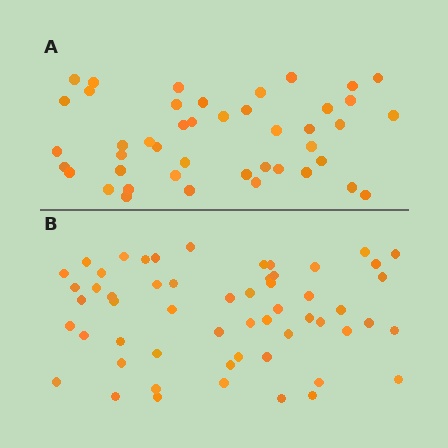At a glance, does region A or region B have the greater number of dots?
Region B (the bottom region) has more dots.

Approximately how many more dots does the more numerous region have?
Region B has roughly 12 or so more dots than region A.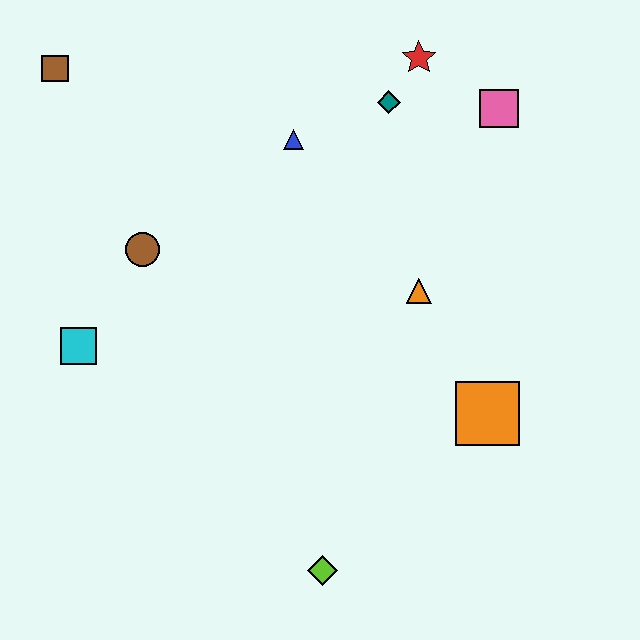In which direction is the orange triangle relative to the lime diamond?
The orange triangle is above the lime diamond.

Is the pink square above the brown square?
No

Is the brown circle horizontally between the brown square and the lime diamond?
Yes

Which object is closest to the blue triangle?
The teal diamond is closest to the blue triangle.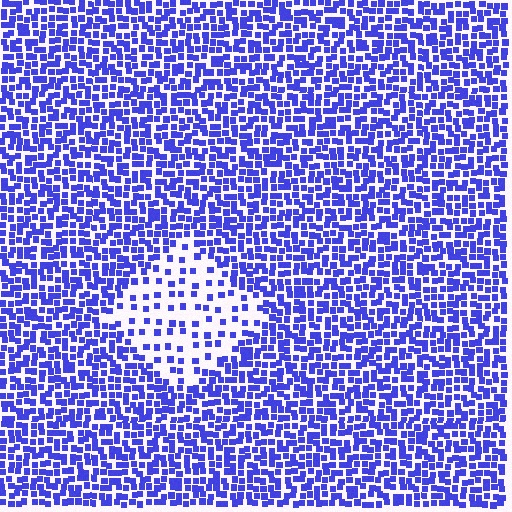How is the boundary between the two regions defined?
The boundary is defined by a change in element density (approximately 2.7x ratio). All elements are the same color, size, and shape.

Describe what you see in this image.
The image contains small blue elements arranged at two different densities. A diamond-shaped region is visible where the elements are less densely packed than the surrounding area.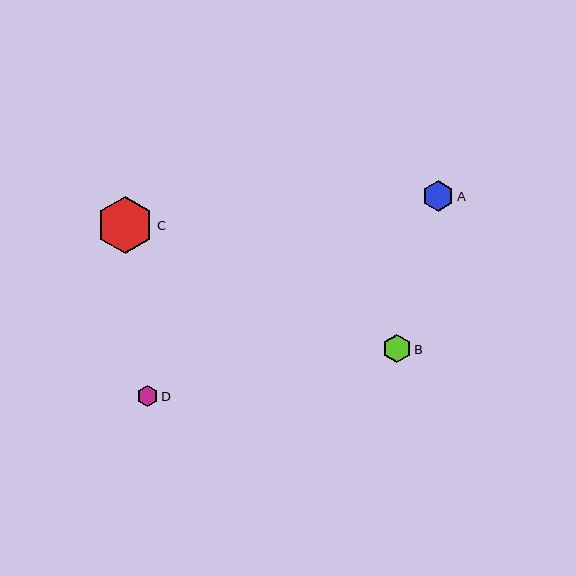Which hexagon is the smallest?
Hexagon D is the smallest with a size of approximately 21 pixels.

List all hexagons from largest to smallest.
From largest to smallest: C, A, B, D.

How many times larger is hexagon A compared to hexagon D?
Hexagon A is approximately 1.5 times the size of hexagon D.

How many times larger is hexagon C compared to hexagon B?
Hexagon C is approximately 2.0 times the size of hexagon B.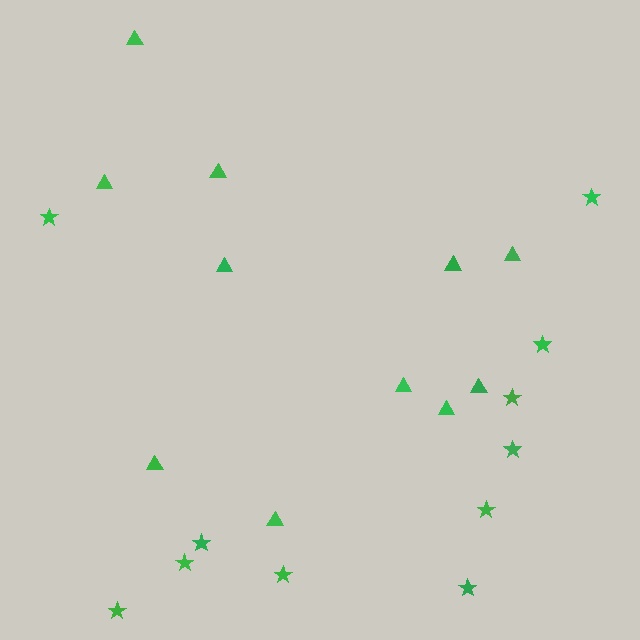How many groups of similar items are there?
There are 2 groups: one group of triangles (11) and one group of stars (11).